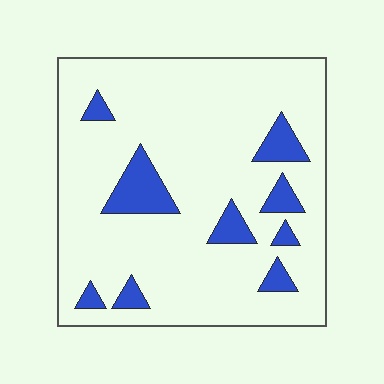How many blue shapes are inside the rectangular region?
9.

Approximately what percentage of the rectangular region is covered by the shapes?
Approximately 15%.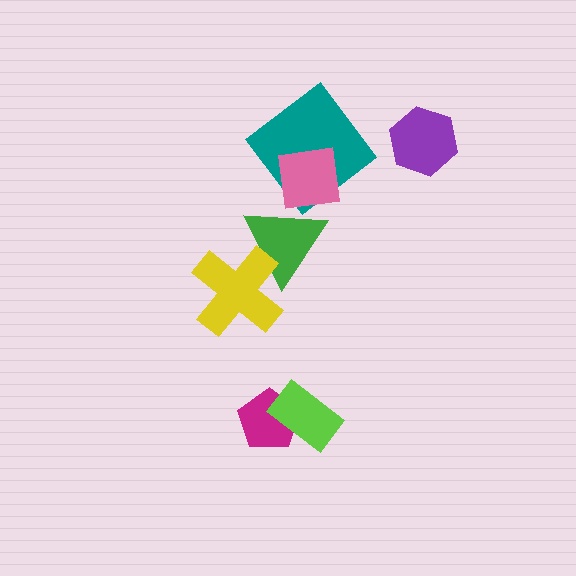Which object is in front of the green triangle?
The yellow cross is in front of the green triangle.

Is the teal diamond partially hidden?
Yes, it is partially covered by another shape.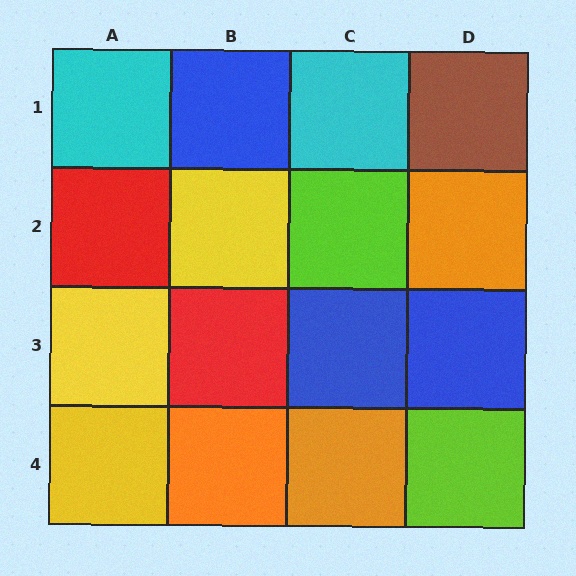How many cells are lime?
2 cells are lime.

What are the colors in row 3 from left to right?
Yellow, red, blue, blue.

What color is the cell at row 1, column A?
Cyan.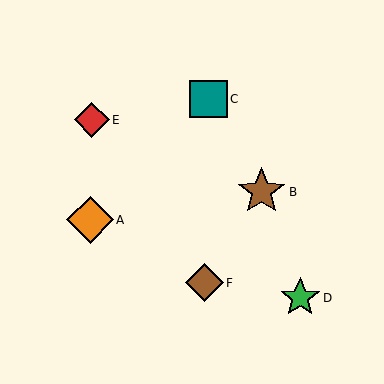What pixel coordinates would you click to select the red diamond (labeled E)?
Click at (92, 120) to select the red diamond E.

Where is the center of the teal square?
The center of the teal square is at (209, 99).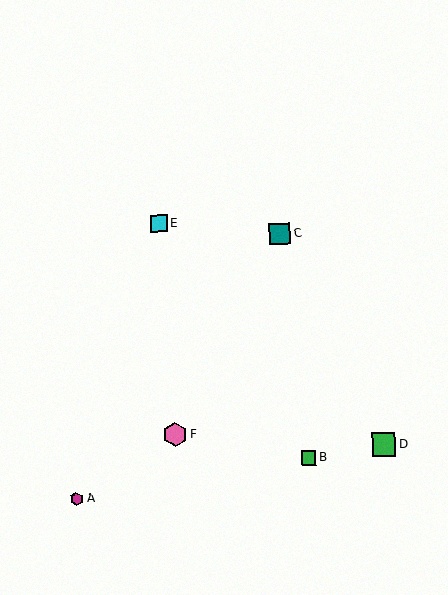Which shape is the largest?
The pink hexagon (labeled F) is the largest.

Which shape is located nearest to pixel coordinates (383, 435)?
The green square (labeled D) at (384, 444) is nearest to that location.